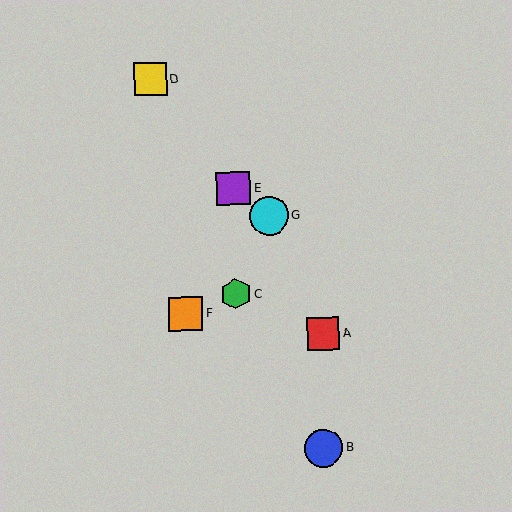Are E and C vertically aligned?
Yes, both are at x≈234.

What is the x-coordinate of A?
Object A is at x≈323.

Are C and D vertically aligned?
No, C is at x≈236 and D is at x≈150.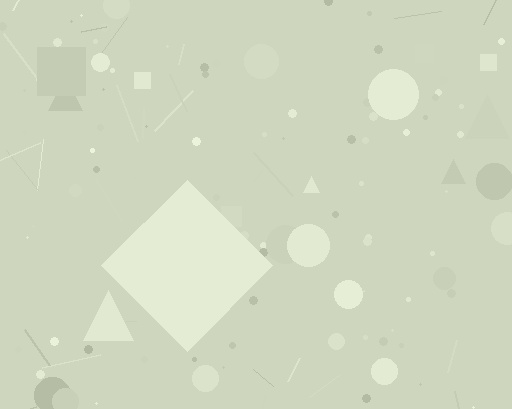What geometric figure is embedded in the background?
A diamond is embedded in the background.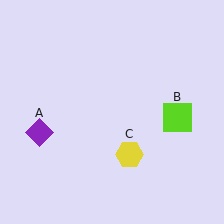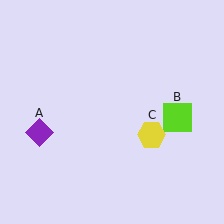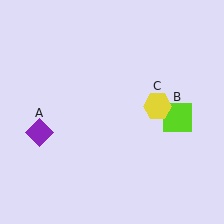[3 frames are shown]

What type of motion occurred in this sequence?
The yellow hexagon (object C) rotated counterclockwise around the center of the scene.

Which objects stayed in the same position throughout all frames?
Purple diamond (object A) and lime square (object B) remained stationary.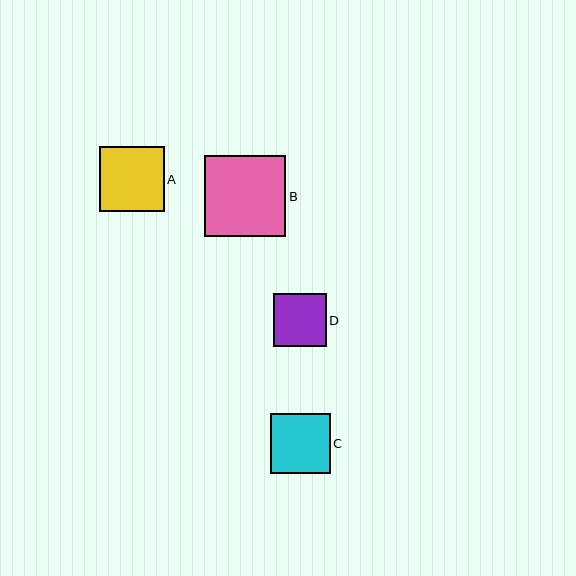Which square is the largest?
Square B is the largest with a size of approximately 81 pixels.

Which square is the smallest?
Square D is the smallest with a size of approximately 53 pixels.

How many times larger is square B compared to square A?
Square B is approximately 1.2 times the size of square A.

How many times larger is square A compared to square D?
Square A is approximately 1.2 times the size of square D.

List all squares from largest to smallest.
From largest to smallest: B, A, C, D.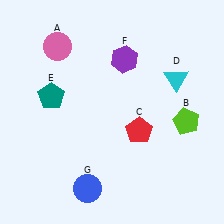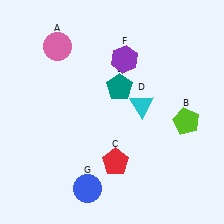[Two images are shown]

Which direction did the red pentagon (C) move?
The red pentagon (C) moved down.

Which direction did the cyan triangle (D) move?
The cyan triangle (D) moved left.